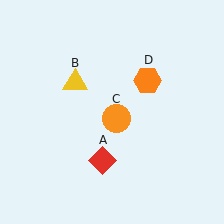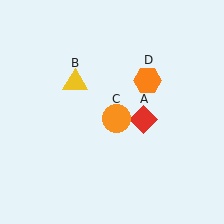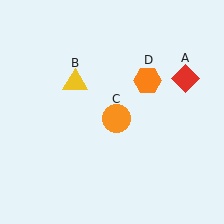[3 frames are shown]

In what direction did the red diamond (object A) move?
The red diamond (object A) moved up and to the right.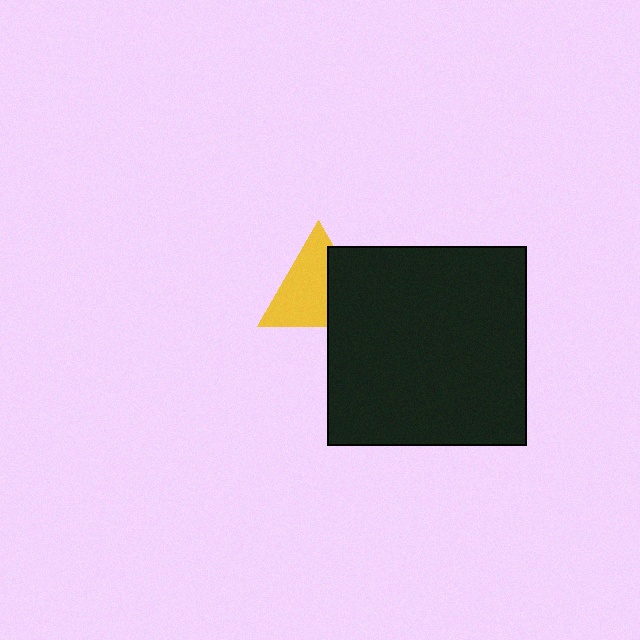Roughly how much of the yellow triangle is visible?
About half of it is visible (roughly 64%).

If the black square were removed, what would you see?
You would see the complete yellow triangle.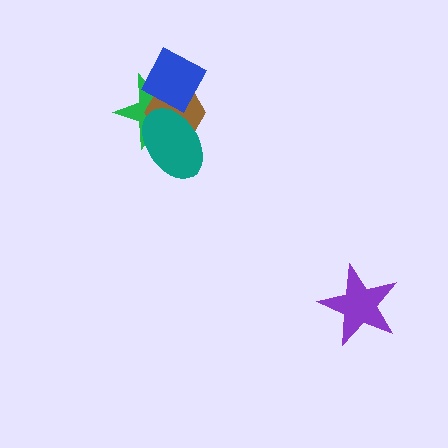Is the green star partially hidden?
Yes, it is partially covered by another shape.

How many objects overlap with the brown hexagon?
3 objects overlap with the brown hexagon.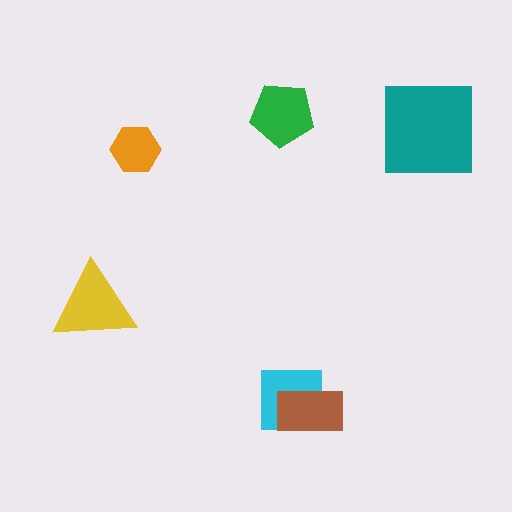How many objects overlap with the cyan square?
1 object overlaps with the cyan square.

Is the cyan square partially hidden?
Yes, it is partially covered by another shape.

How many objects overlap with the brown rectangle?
1 object overlaps with the brown rectangle.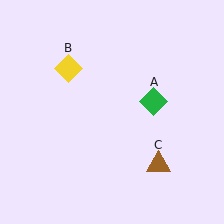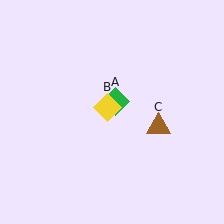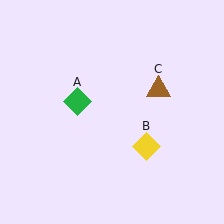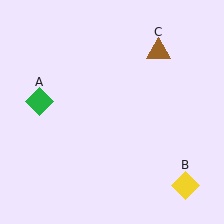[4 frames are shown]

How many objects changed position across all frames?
3 objects changed position: green diamond (object A), yellow diamond (object B), brown triangle (object C).